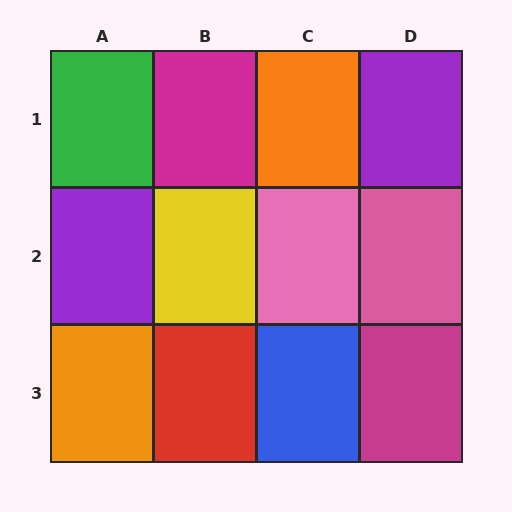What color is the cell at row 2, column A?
Purple.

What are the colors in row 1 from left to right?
Green, magenta, orange, purple.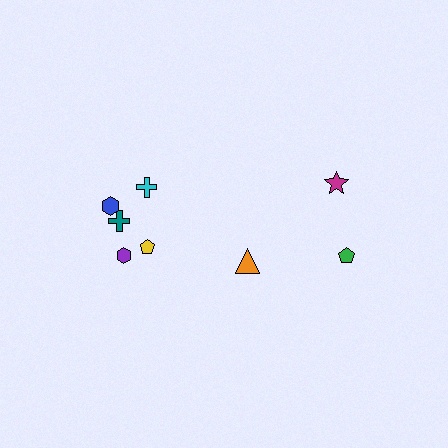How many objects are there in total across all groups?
There are 8 objects.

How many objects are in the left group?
There are 5 objects.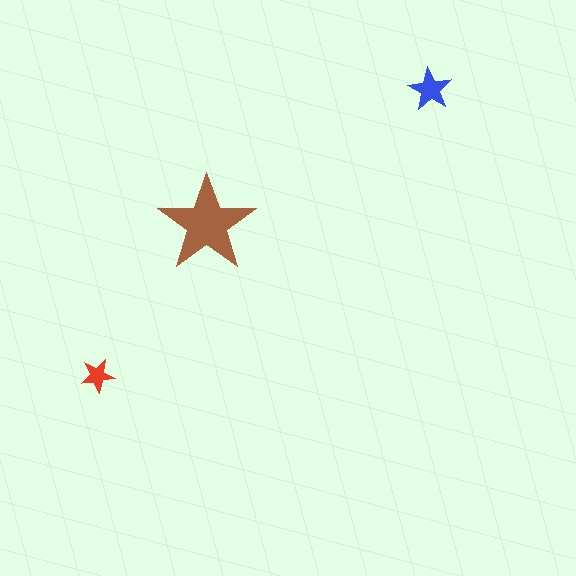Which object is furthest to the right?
The blue star is rightmost.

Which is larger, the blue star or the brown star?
The brown one.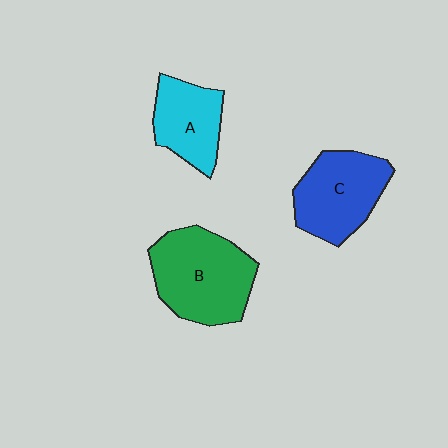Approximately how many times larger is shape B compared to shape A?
Approximately 1.6 times.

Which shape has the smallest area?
Shape A (cyan).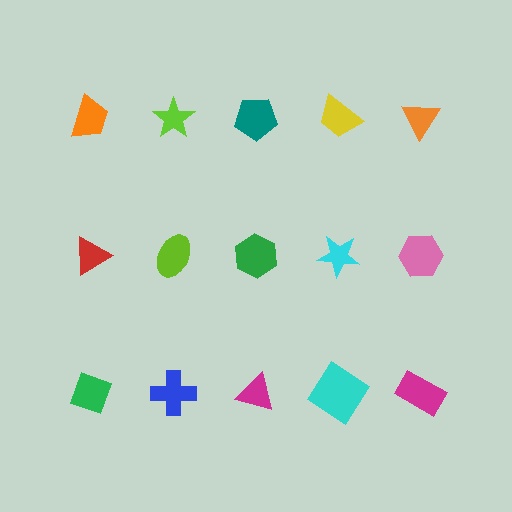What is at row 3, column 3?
A magenta triangle.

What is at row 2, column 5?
A pink hexagon.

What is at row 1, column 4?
A yellow trapezoid.